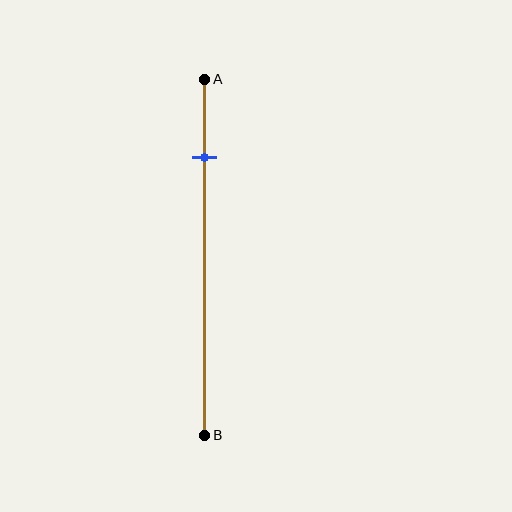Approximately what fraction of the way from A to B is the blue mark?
The blue mark is approximately 20% of the way from A to B.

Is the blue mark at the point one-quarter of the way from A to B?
No, the mark is at about 20% from A, not at the 25% one-quarter point.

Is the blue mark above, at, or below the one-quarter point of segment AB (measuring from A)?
The blue mark is above the one-quarter point of segment AB.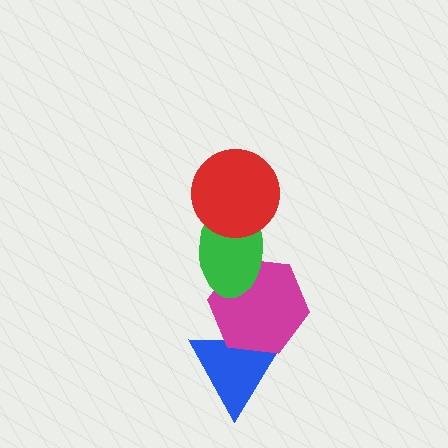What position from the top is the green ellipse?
The green ellipse is 2nd from the top.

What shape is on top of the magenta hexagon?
The green ellipse is on top of the magenta hexagon.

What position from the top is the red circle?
The red circle is 1st from the top.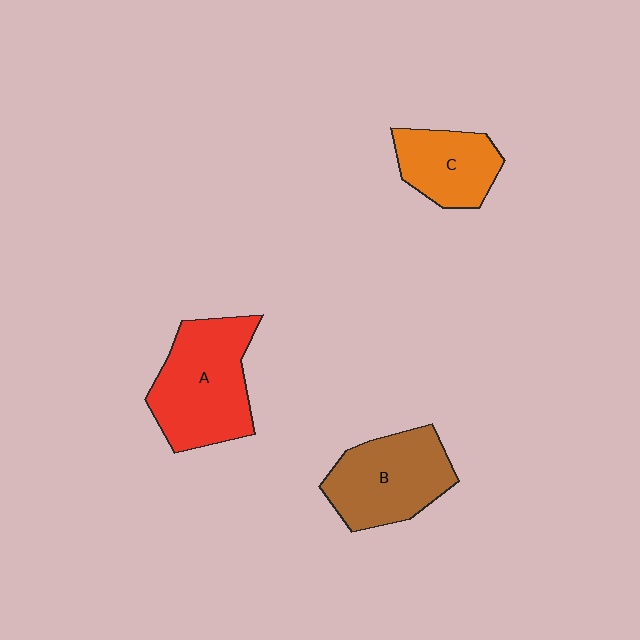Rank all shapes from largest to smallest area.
From largest to smallest: A (red), B (brown), C (orange).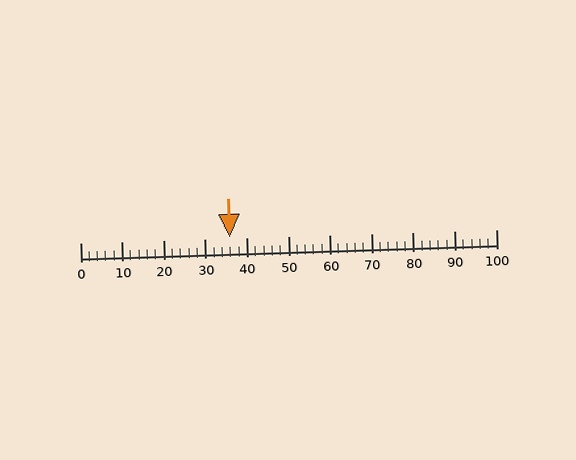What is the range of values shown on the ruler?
The ruler shows values from 0 to 100.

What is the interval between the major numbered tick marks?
The major tick marks are spaced 10 units apart.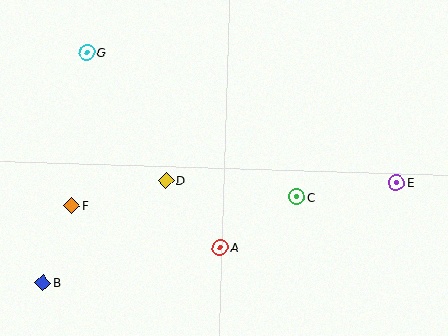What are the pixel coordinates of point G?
Point G is at (87, 52).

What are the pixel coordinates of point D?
Point D is at (166, 181).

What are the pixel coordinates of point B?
Point B is at (43, 283).